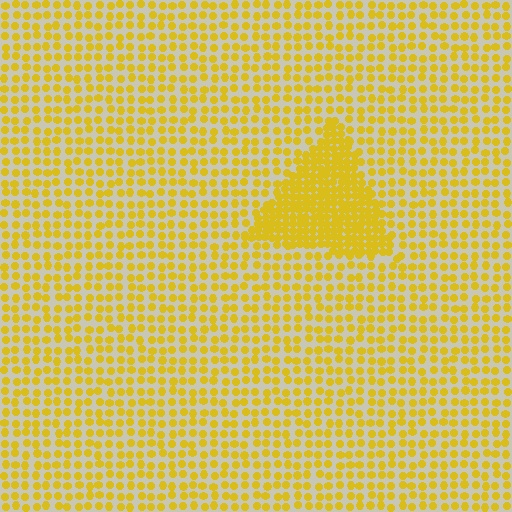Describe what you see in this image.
The image contains small yellow elements arranged at two different densities. A triangle-shaped region is visible where the elements are more densely packed than the surrounding area.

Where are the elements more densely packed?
The elements are more densely packed inside the triangle boundary.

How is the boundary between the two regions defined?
The boundary is defined by a change in element density (approximately 2.3x ratio). All elements are the same color, size, and shape.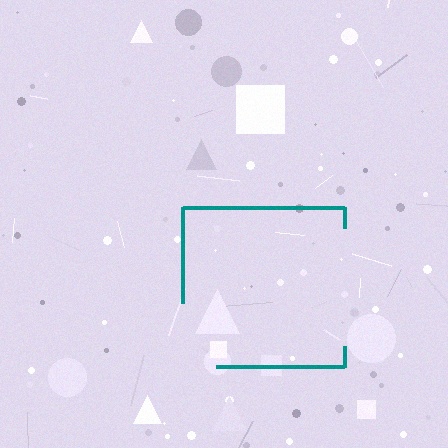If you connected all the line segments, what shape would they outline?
They would outline a square.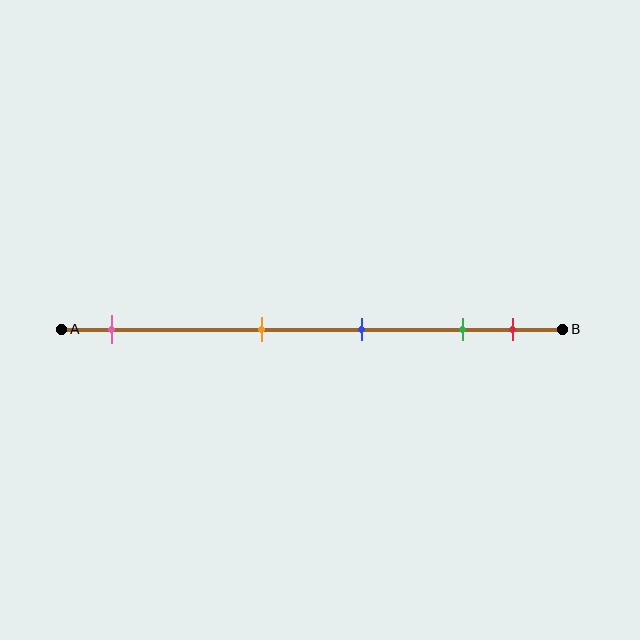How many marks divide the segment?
There are 5 marks dividing the segment.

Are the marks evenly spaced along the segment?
No, the marks are not evenly spaced.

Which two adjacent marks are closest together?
The green and red marks are the closest adjacent pair.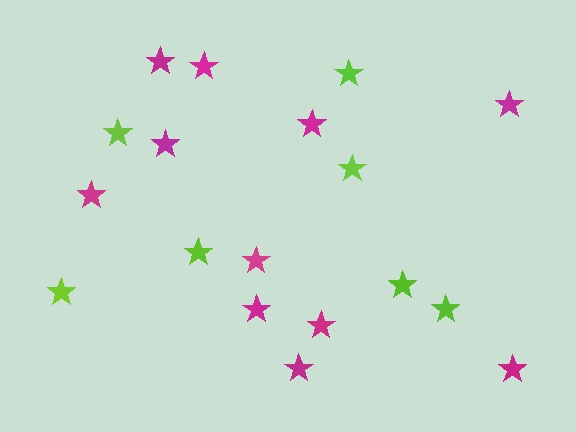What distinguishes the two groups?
There are 2 groups: one group of lime stars (7) and one group of magenta stars (11).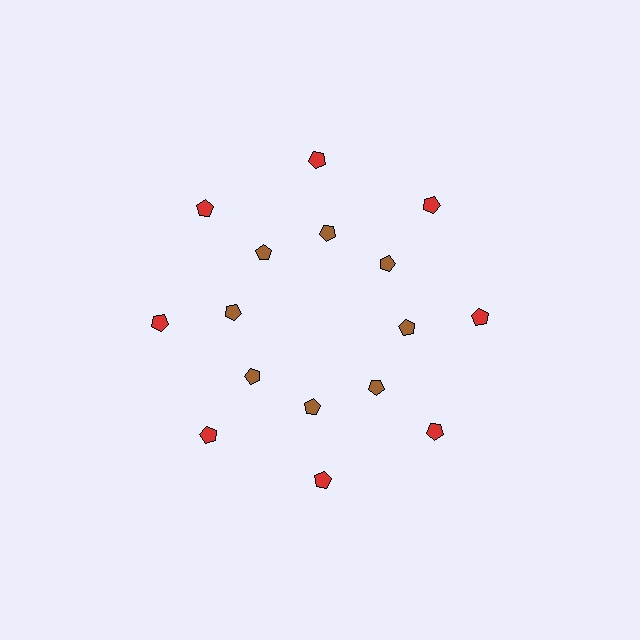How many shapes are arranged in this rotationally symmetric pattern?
There are 16 shapes, arranged in 8 groups of 2.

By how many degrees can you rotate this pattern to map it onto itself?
The pattern maps onto itself every 45 degrees of rotation.